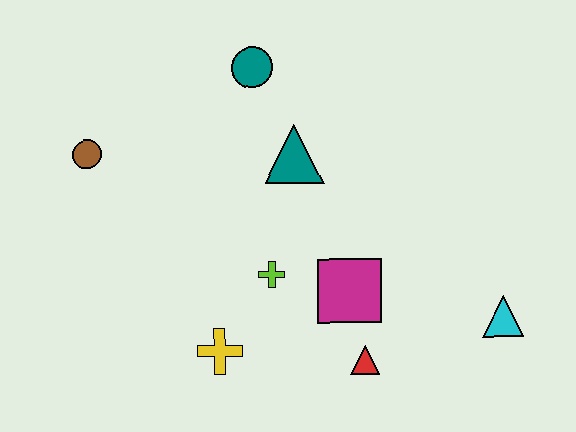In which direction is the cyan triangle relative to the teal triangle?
The cyan triangle is to the right of the teal triangle.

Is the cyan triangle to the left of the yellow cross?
No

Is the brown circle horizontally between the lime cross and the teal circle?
No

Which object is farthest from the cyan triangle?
The brown circle is farthest from the cyan triangle.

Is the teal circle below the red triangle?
No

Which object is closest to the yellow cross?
The lime cross is closest to the yellow cross.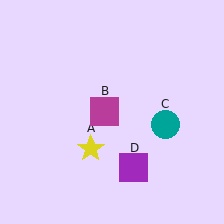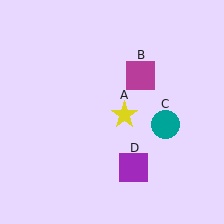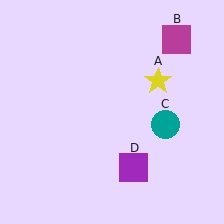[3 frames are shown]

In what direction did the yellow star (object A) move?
The yellow star (object A) moved up and to the right.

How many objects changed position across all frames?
2 objects changed position: yellow star (object A), magenta square (object B).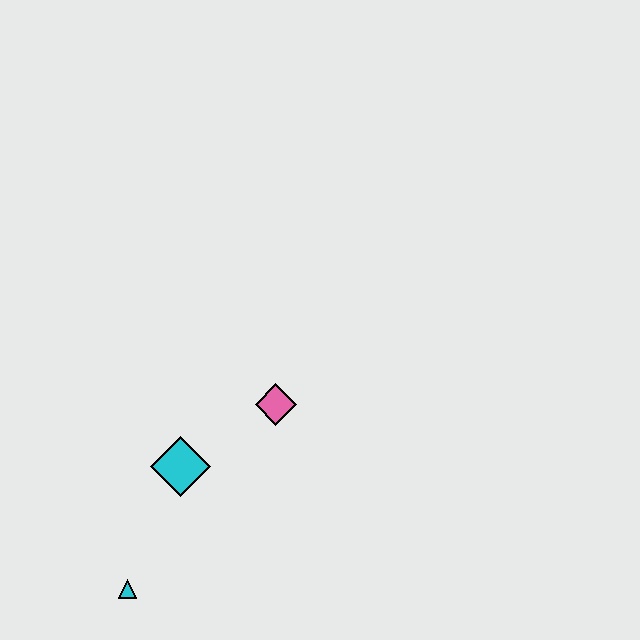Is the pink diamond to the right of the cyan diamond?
Yes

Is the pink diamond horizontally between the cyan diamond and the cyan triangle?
No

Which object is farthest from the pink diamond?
The cyan triangle is farthest from the pink diamond.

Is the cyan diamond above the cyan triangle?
Yes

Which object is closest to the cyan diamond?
The pink diamond is closest to the cyan diamond.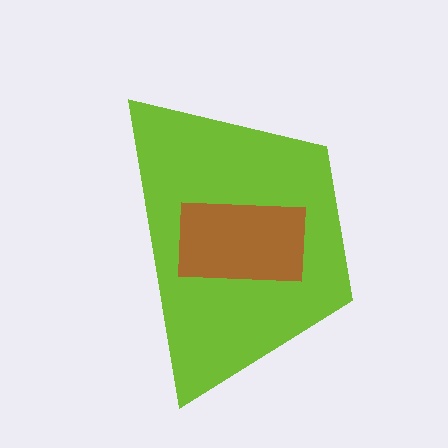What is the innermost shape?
The brown rectangle.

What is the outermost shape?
The lime trapezoid.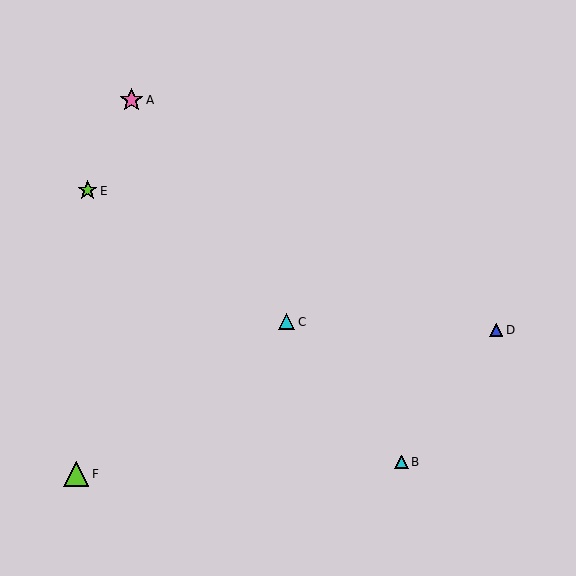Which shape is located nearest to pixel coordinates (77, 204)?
The lime star (labeled E) at (88, 191) is nearest to that location.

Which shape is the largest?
The lime triangle (labeled F) is the largest.